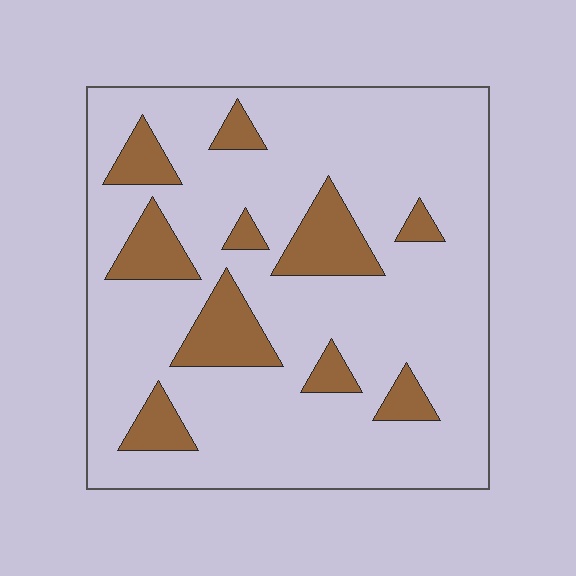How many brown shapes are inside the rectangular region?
10.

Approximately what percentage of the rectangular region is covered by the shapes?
Approximately 20%.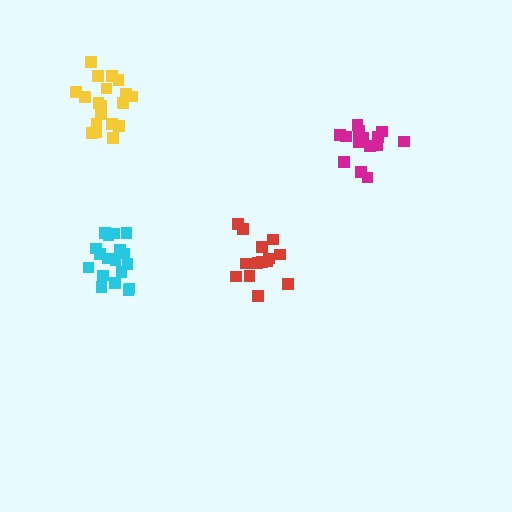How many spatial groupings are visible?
There are 4 spatial groupings.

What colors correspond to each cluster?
The clusters are colored: red, yellow, magenta, cyan.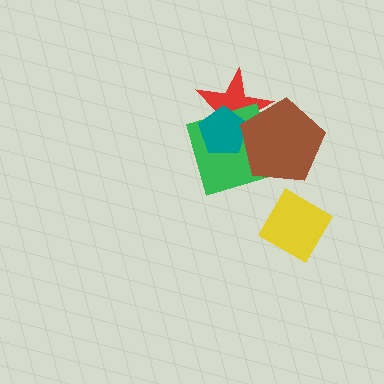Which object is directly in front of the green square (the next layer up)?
The teal pentagon is directly in front of the green square.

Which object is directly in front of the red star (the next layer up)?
The green square is directly in front of the red star.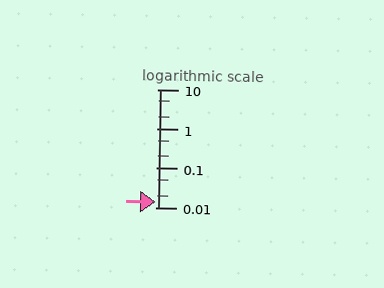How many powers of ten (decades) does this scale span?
The scale spans 3 decades, from 0.01 to 10.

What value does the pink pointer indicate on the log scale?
The pointer indicates approximately 0.014.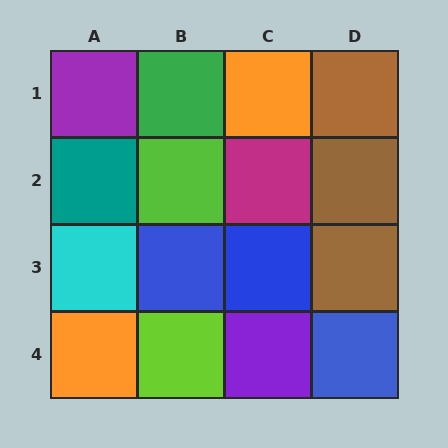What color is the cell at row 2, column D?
Brown.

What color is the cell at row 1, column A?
Purple.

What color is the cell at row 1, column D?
Brown.